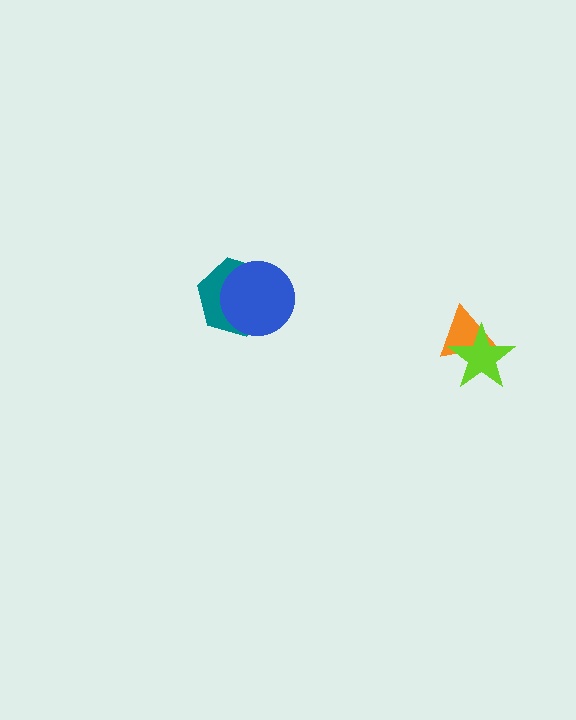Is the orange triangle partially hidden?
Yes, it is partially covered by another shape.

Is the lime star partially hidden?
No, no other shape covers it.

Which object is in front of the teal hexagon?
The blue circle is in front of the teal hexagon.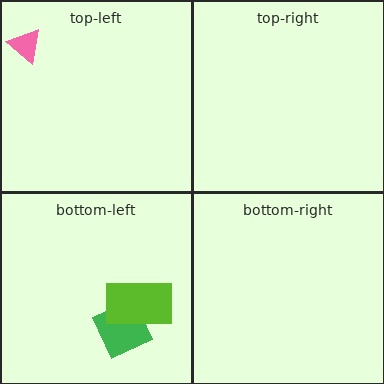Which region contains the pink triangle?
The top-left region.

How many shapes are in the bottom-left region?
2.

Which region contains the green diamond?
The bottom-left region.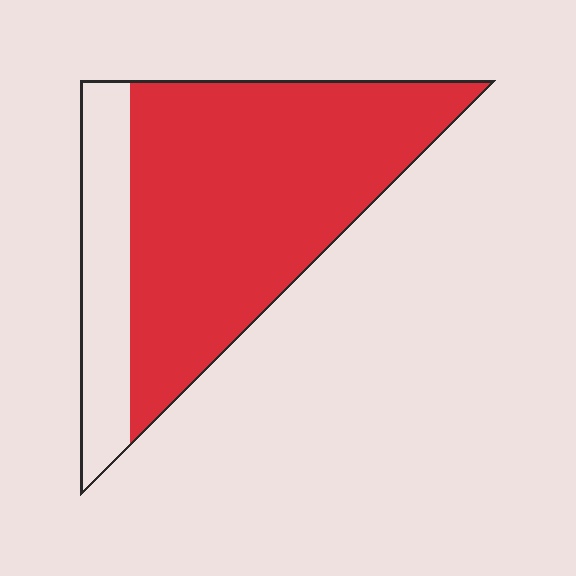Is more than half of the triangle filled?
Yes.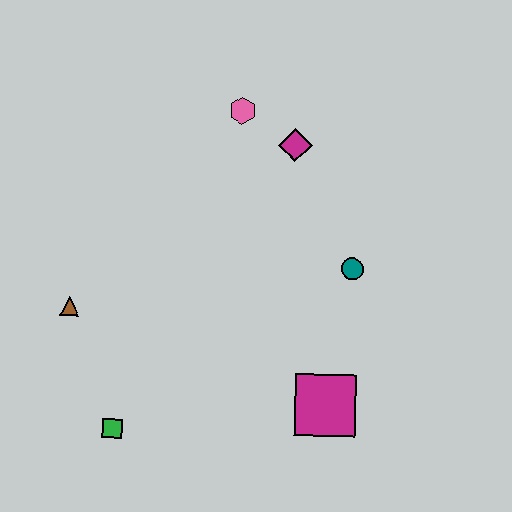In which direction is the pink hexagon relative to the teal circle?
The pink hexagon is above the teal circle.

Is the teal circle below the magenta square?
No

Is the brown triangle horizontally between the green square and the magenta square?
No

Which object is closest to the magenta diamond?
The pink hexagon is closest to the magenta diamond.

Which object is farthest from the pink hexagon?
The green square is farthest from the pink hexagon.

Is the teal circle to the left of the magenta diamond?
No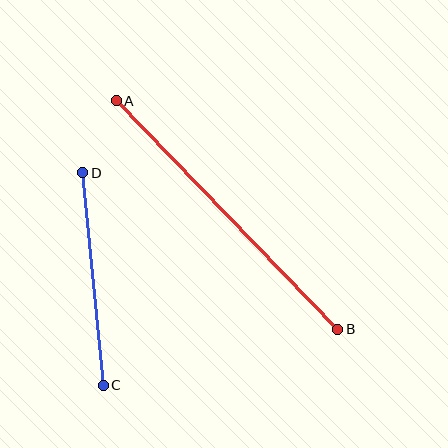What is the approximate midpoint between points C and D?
The midpoint is at approximately (93, 279) pixels.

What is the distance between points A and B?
The distance is approximately 318 pixels.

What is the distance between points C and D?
The distance is approximately 213 pixels.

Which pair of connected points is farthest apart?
Points A and B are farthest apart.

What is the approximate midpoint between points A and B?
The midpoint is at approximately (227, 215) pixels.